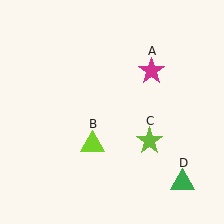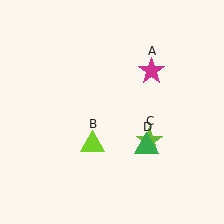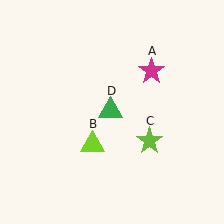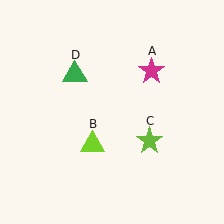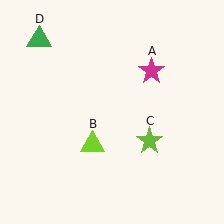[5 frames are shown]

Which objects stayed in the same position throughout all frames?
Magenta star (object A) and lime triangle (object B) and lime star (object C) remained stationary.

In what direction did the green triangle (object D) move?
The green triangle (object D) moved up and to the left.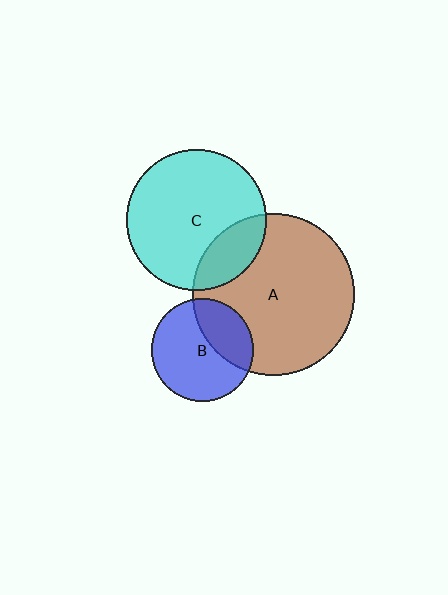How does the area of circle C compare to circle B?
Approximately 1.9 times.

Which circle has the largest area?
Circle A (brown).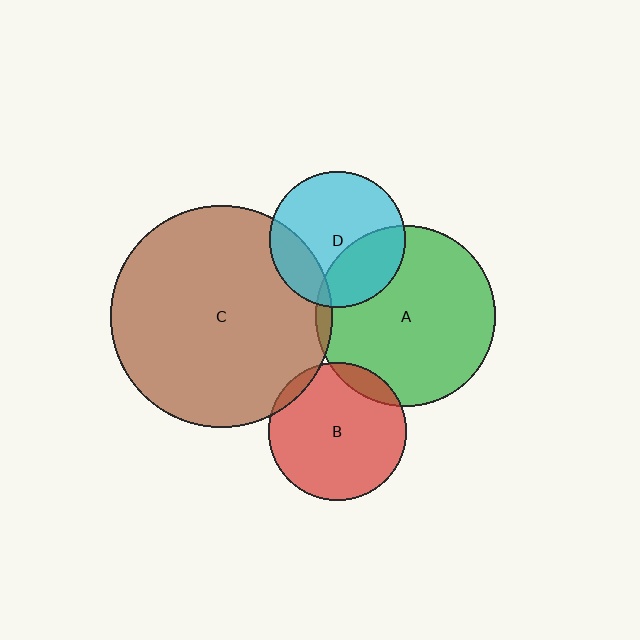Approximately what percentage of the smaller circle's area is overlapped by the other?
Approximately 30%.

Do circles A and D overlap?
Yes.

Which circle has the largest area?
Circle C (brown).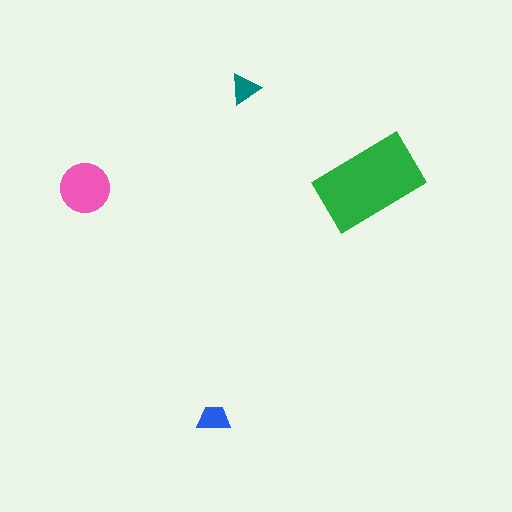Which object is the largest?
The green rectangle.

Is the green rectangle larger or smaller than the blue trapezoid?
Larger.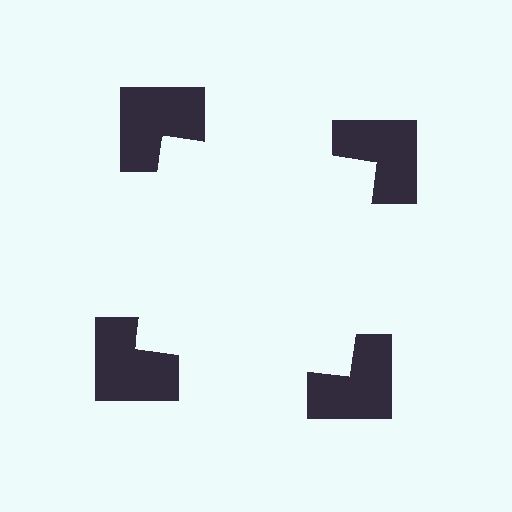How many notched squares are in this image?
There are 4 — one at each vertex of the illusory square.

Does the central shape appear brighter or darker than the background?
It typically appears slightly brighter than the background, even though no actual brightness change is drawn.